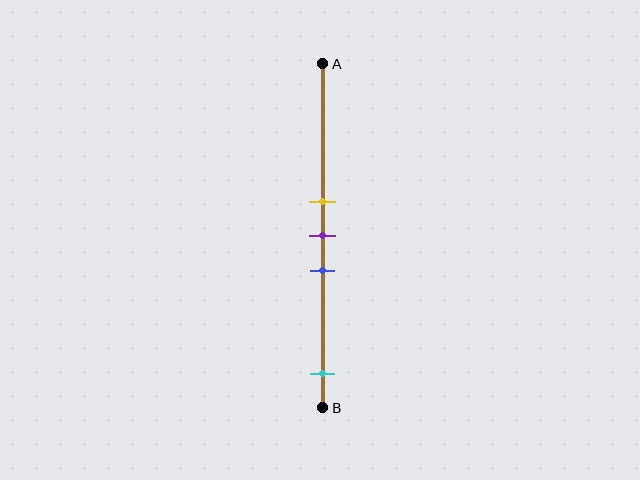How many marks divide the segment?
There are 4 marks dividing the segment.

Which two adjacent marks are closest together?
The yellow and purple marks are the closest adjacent pair.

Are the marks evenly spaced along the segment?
No, the marks are not evenly spaced.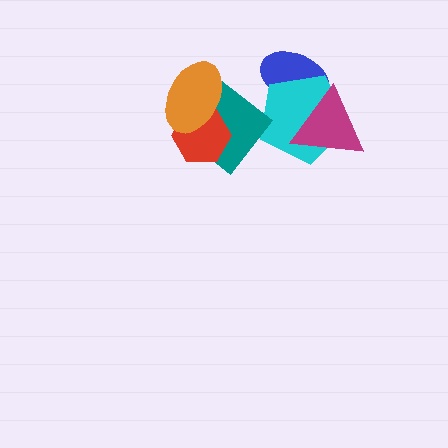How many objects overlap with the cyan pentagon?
3 objects overlap with the cyan pentagon.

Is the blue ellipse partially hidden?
Yes, it is partially covered by another shape.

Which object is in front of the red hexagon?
The orange ellipse is in front of the red hexagon.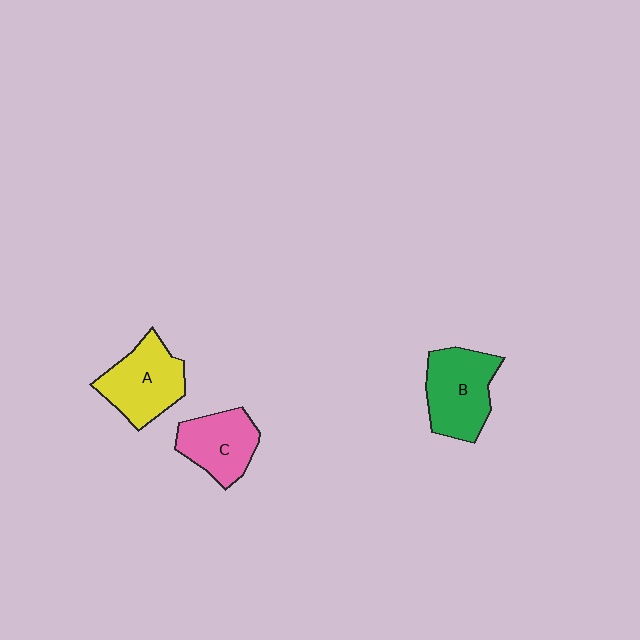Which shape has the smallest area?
Shape C (pink).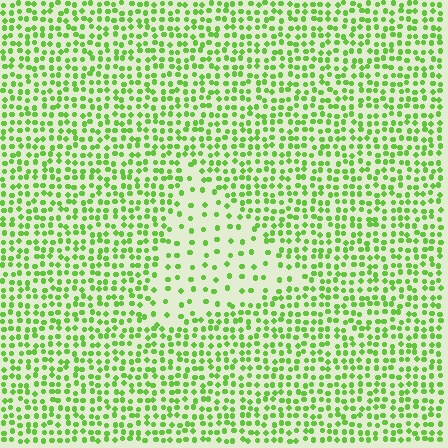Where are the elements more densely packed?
The elements are more densely packed outside the triangle boundary.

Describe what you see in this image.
The image contains small lime elements arranged at two different densities. A triangle-shaped region is visible where the elements are less densely packed than the surrounding area.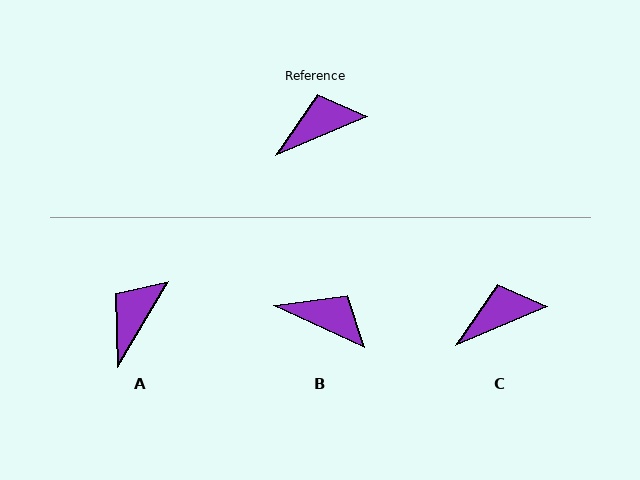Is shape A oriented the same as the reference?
No, it is off by about 36 degrees.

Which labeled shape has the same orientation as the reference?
C.